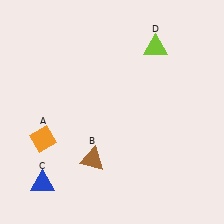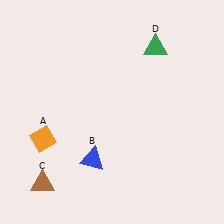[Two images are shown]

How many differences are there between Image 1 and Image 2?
There are 3 differences between the two images.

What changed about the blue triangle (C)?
In Image 1, C is blue. In Image 2, it changed to brown.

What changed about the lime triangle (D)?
In Image 1, D is lime. In Image 2, it changed to green.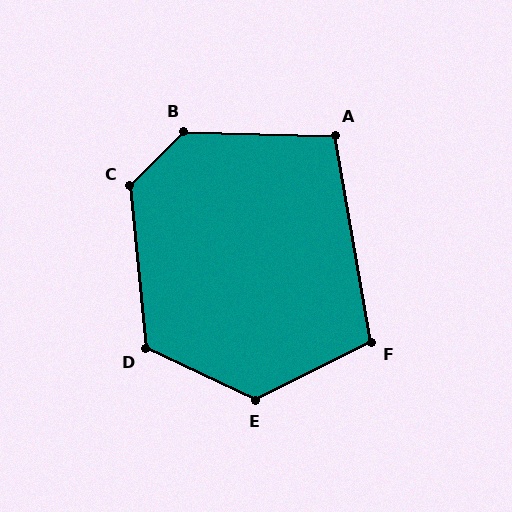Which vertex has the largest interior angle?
B, at approximately 133 degrees.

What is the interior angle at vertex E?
Approximately 128 degrees (obtuse).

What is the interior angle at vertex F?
Approximately 107 degrees (obtuse).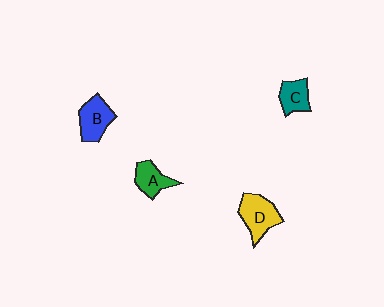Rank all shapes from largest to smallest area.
From largest to smallest: D (yellow), B (blue), A (green), C (teal).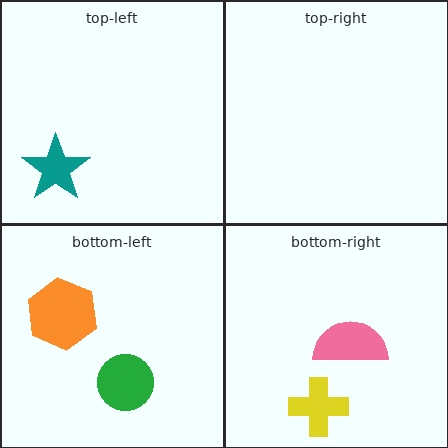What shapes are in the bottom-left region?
The orange hexagon, the green circle.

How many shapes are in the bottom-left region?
2.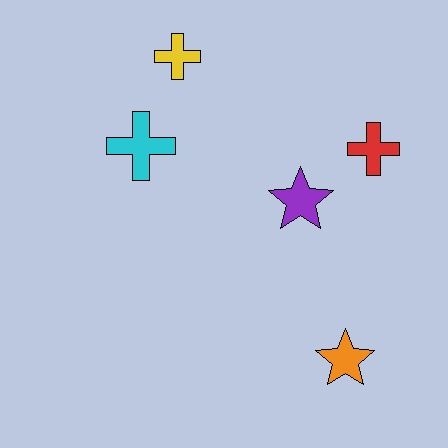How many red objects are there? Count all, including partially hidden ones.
There is 1 red object.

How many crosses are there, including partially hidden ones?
There are 3 crosses.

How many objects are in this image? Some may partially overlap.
There are 5 objects.